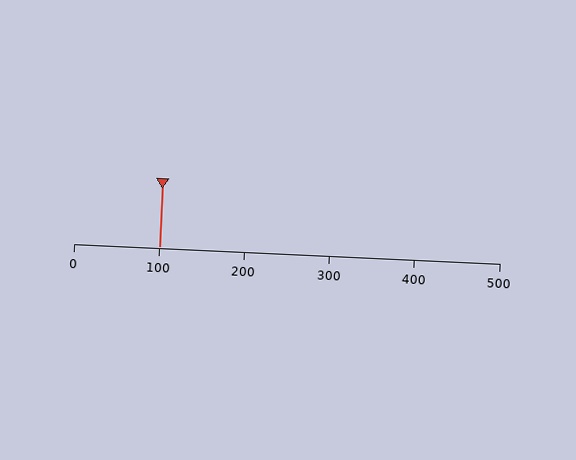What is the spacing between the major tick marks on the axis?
The major ticks are spaced 100 apart.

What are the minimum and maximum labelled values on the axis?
The axis runs from 0 to 500.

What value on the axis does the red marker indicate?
The marker indicates approximately 100.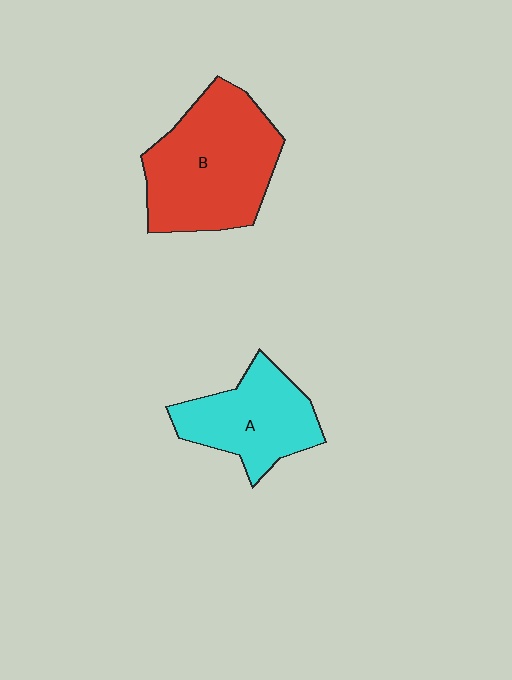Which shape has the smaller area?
Shape A (cyan).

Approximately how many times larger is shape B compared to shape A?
Approximately 1.5 times.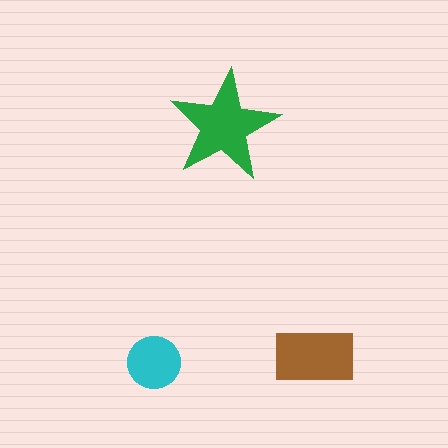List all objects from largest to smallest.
The green star, the brown rectangle, the cyan circle.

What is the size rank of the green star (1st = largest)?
1st.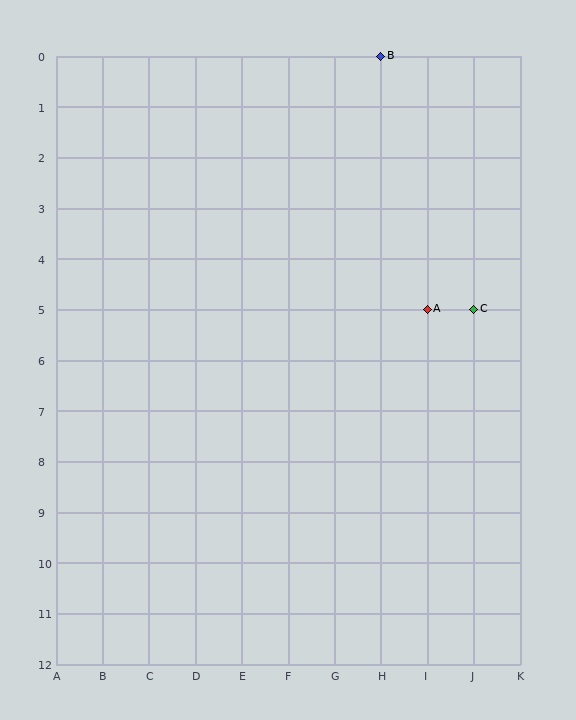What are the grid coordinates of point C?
Point C is at grid coordinates (J, 5).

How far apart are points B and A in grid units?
Points B and A are 1 column and 5 rows apart (about 5.1 grid units diagonally).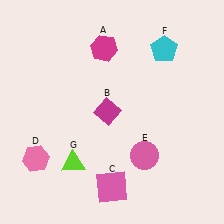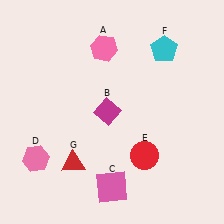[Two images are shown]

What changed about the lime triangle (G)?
In Image 1, G is lime. In Image 2, it changed to red.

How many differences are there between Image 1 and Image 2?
There are 3 differences between the two images.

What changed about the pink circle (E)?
In Image 1, E is pink. In Image 2, it changed to red.